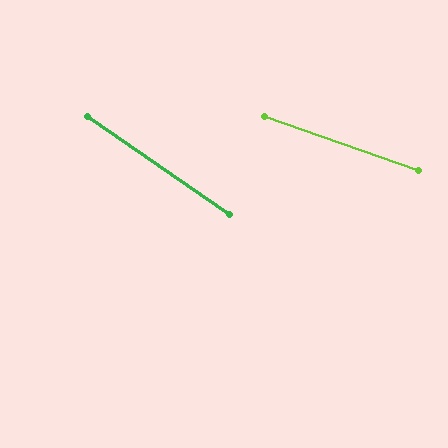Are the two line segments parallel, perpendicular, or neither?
Neither parallel nor perpendicular — they differ by about 15°.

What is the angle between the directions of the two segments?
Approximately 15 degrees.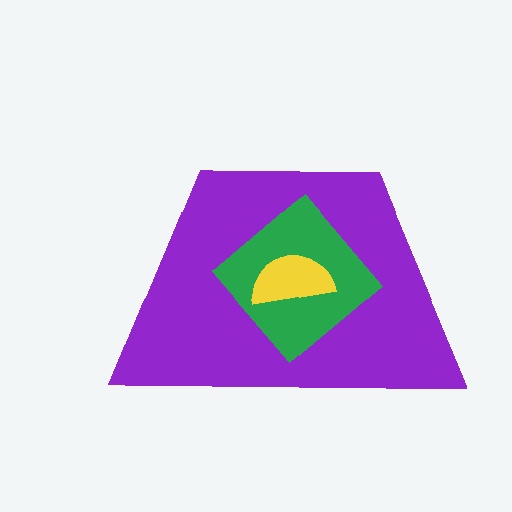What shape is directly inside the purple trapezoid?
The green diamond.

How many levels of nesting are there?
3.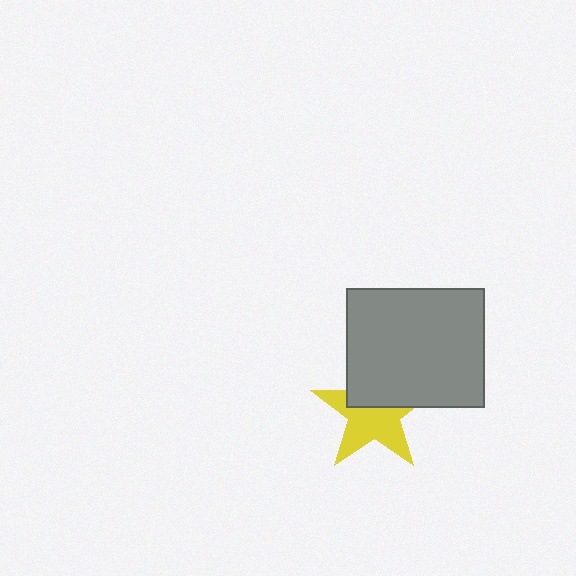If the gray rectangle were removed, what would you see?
You would see the complete yellow star.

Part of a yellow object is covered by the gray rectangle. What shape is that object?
It is a star.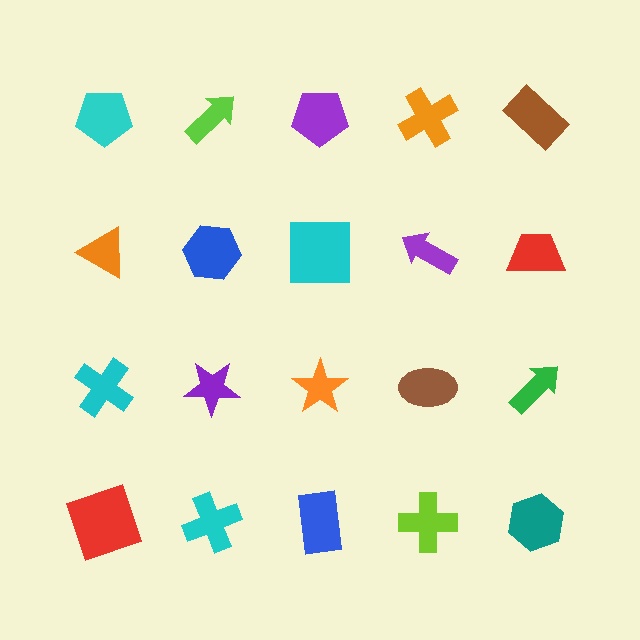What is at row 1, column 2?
A lime arrow.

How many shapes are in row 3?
5 shapes.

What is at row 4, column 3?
A blue rectangle.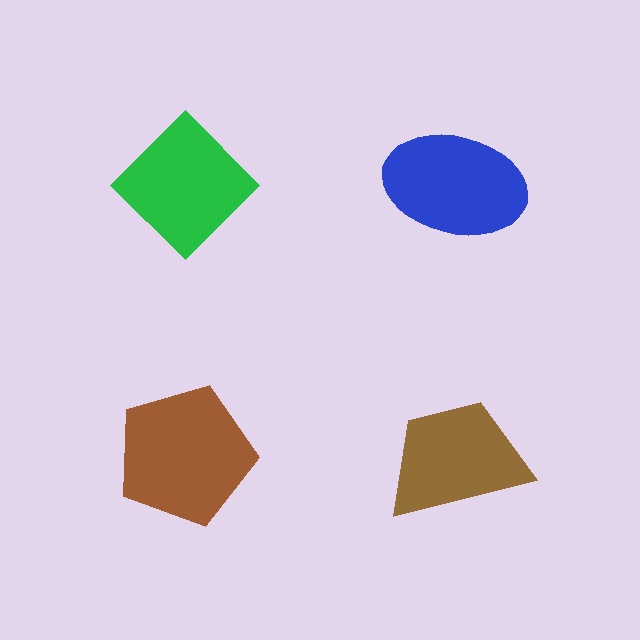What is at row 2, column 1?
A brown pentagon.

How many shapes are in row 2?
2 shapes.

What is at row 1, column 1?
A green diamond.